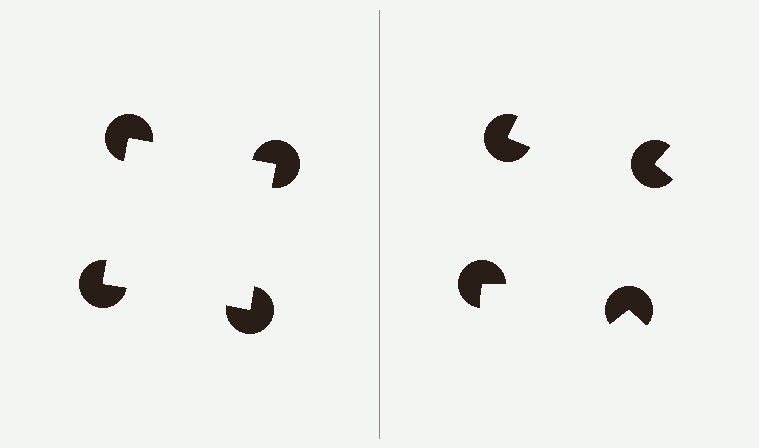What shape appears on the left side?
An illusory square.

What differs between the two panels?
The pac-man discs are positioned identically on both sides; only the wedge orientations differ. On the left they align to a square; on the right they are misaligned.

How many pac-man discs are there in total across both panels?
8 — 4 on each side.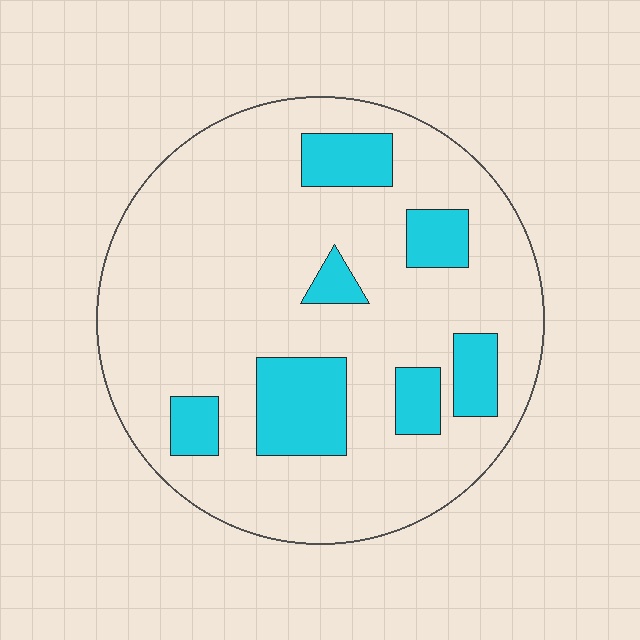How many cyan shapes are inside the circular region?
7.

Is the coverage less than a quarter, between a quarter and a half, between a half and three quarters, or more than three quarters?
Less than a quarter.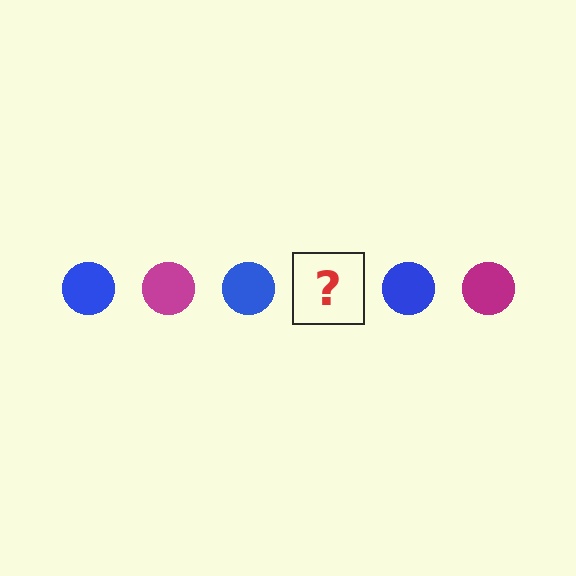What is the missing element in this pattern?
The missing element is a magenta circle.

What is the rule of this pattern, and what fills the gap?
The rule is that the pattern cycles through blue, magenta circles. The gap should be filled with a magenta circle.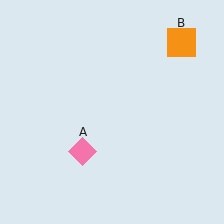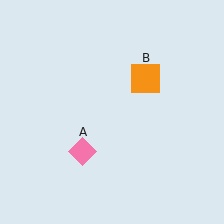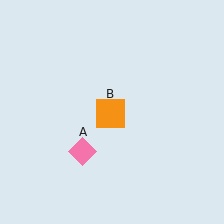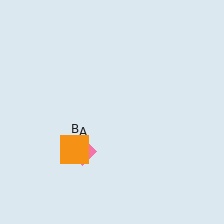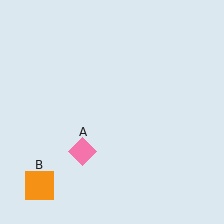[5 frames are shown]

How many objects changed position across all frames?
1 object changed position: orange square (object B).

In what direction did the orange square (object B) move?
The orange square (object B) moved down and to the left.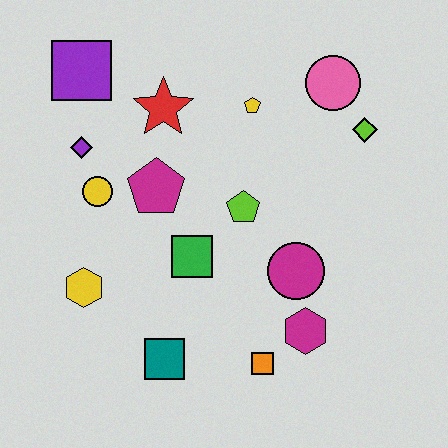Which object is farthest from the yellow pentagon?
The teal square is farthest from the yellow pentagon.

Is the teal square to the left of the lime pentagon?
Yes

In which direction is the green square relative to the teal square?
The green square is above the teal square.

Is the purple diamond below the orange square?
No